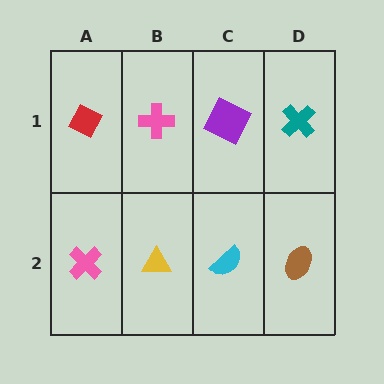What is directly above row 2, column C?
A purple square.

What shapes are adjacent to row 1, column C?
A cyan semicircle (row 2, column C), a pink cross (row 1, column B), a teal cross (row 1, column D).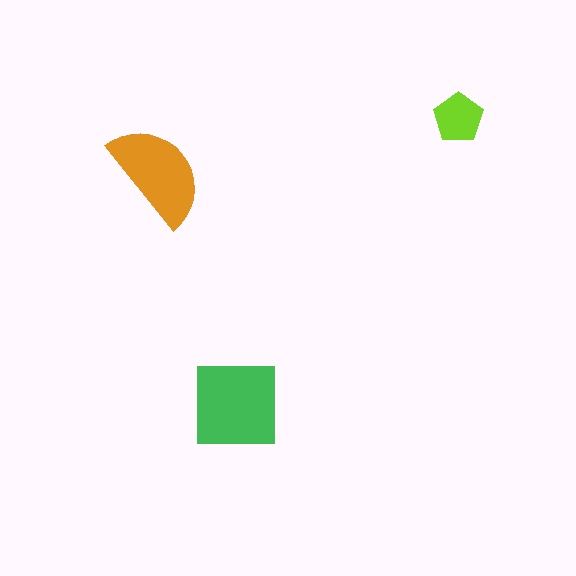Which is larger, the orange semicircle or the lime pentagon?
The orange semicircle.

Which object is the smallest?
The lime pentagon.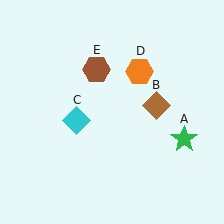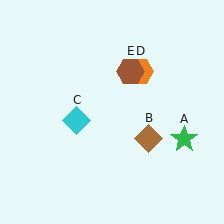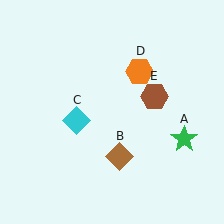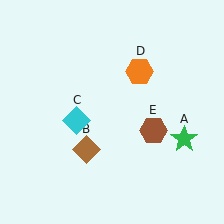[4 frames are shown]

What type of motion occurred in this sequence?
The brown diamond (object B), brown hexagon (object E) rotated clockwise around the center of the scene.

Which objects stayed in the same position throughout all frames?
Green star (object A) and cyan diamond (object C) and orange hexagon (object D) remained stationary.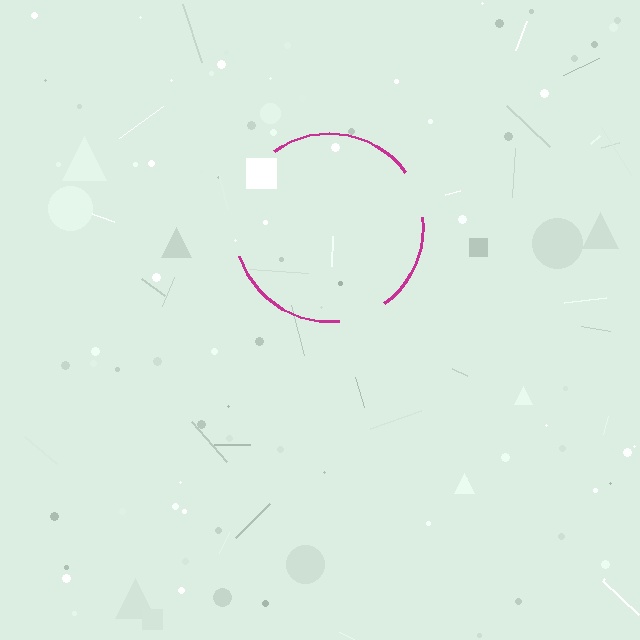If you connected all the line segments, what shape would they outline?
They would outline a circle.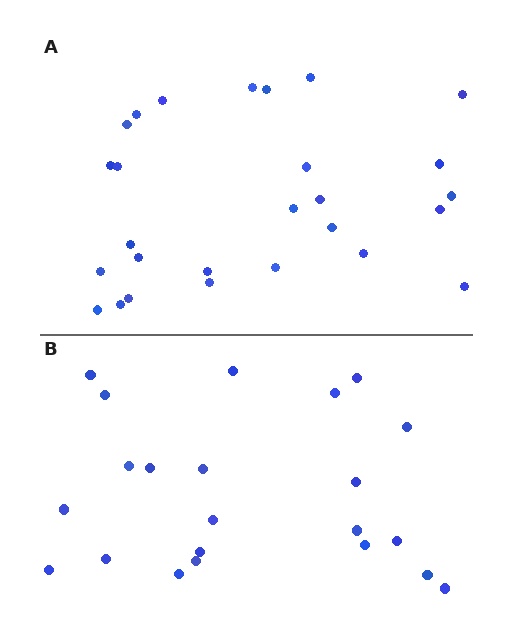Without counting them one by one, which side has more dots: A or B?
Region A (the top region) has more dots.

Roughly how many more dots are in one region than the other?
Region A has about 5 more dots than region B.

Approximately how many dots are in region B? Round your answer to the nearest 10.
About 20 dots. (The exact count is 22, which rounds to 20.)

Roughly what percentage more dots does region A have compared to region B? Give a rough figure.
About 25% more.